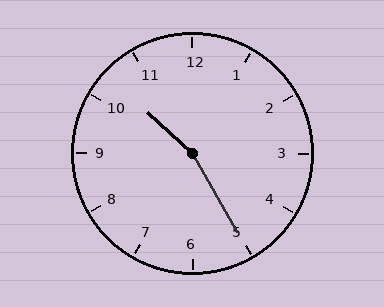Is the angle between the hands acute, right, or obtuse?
It is obtuse.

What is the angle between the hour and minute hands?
Approximately 162 degrees.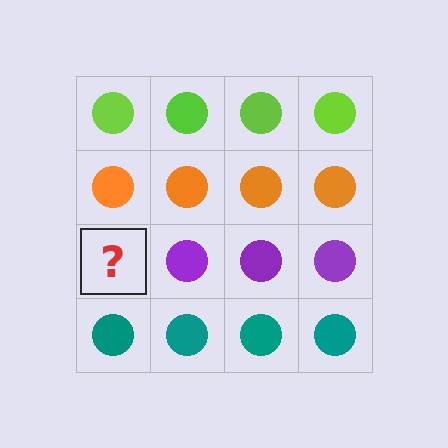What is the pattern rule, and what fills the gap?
The rule is that each row has a consistent color. The gap should be filled with a purple circle.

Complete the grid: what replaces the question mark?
The question mark should be replaced with a purple circle.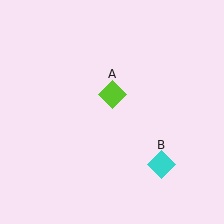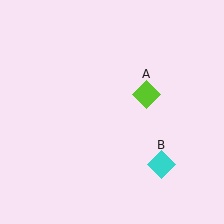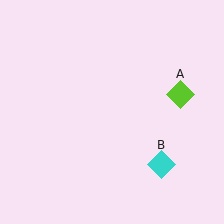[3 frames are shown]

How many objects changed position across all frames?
1 object changed position: lime diamond (object A).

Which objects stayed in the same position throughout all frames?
Cyan diamond (object B) remained stationary.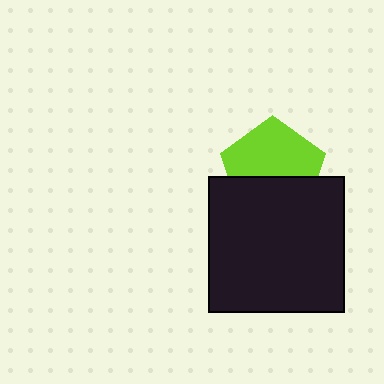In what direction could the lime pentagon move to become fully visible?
The lime pentagon could move up. That would shift it out from behind the black square entirely.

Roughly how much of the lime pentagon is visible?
About half of it is visible (roughly 57%).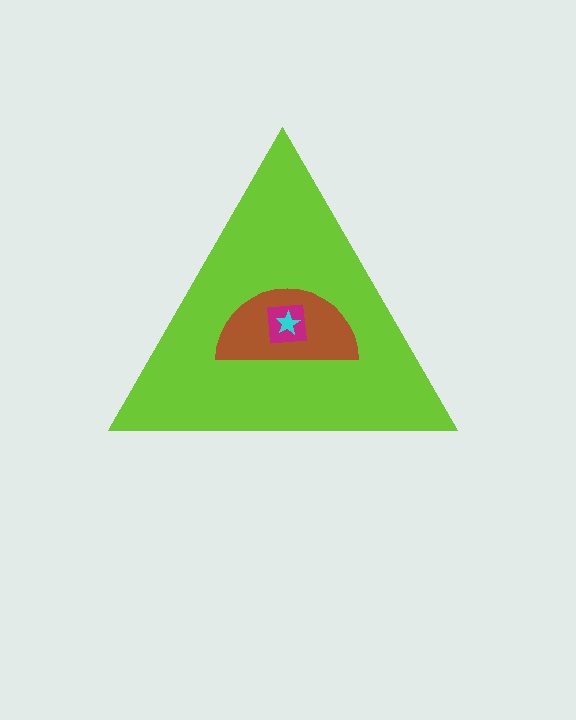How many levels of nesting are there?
4.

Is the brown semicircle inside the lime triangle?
Yes.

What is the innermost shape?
The cyan star.